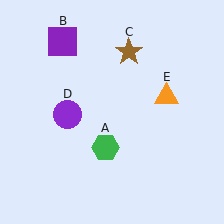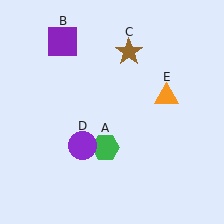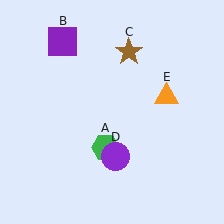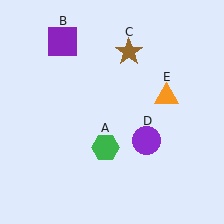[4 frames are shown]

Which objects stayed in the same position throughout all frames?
Green hexagon (object A) and purple square (object B) and brown star (object C) and orange triangle (object E) remained stationary.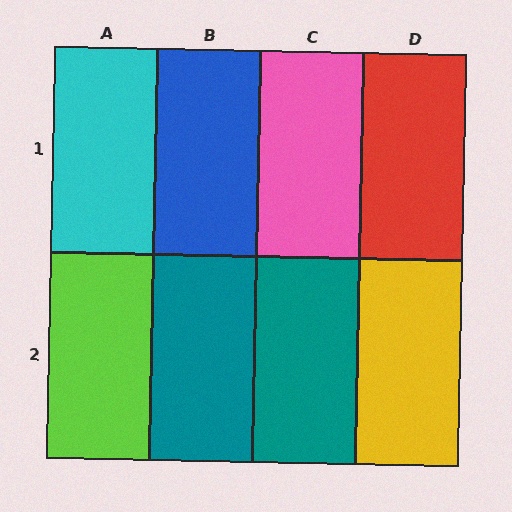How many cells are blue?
1 cell is blue.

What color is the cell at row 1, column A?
Cyan.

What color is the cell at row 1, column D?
Red.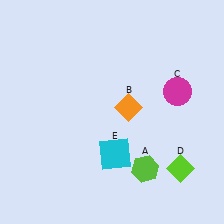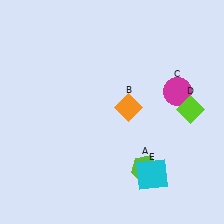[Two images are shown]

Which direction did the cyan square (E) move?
The cyan square (E) moved right.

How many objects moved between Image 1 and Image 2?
2 objects moved between the two images.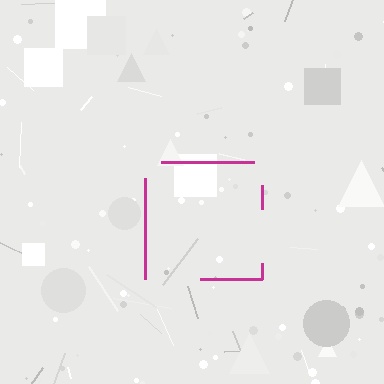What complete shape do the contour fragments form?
The contour fragments form a square.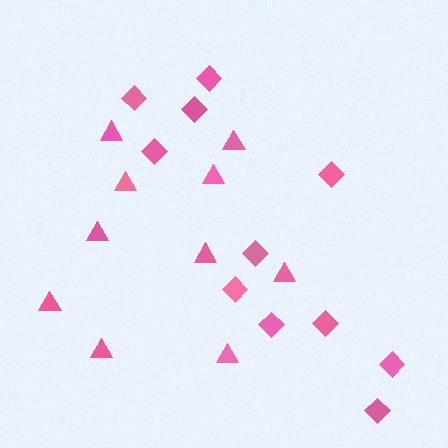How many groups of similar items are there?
There are 2 groups: one group of diamonds (11) and one group of triangles (10).